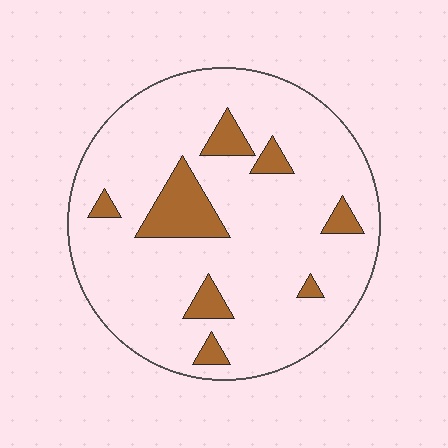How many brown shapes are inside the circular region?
8.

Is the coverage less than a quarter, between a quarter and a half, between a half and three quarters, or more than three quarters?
Less than a quarter.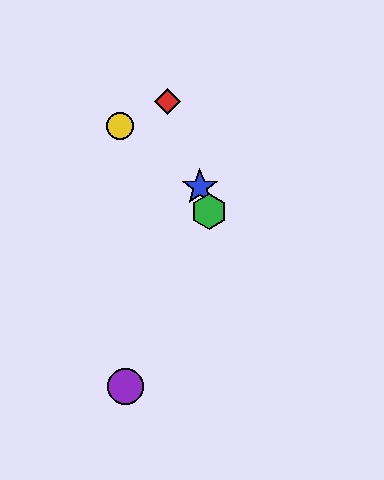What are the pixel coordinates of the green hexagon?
The green hexagon is at (209, 211).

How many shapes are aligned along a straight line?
3 shapes (the red diamond, the blue star, the green hexagon) are aligned along a straight line.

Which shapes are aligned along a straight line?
The red diamond, the blue star, the green hexagon are aligned along a straight line.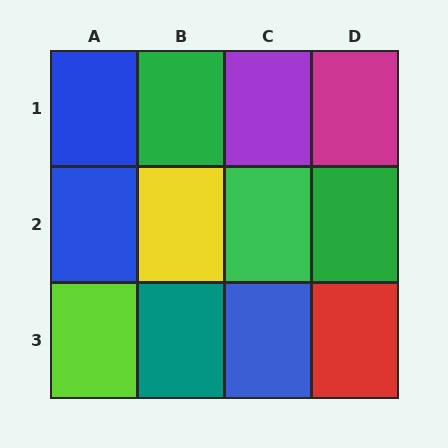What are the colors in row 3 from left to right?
Lime, teal, blue, red.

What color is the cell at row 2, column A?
Blue.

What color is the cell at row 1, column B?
Green.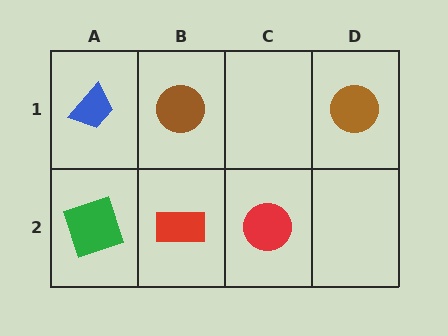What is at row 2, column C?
A red circle.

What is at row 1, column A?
A blue trapezoid.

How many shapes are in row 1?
3 shapes.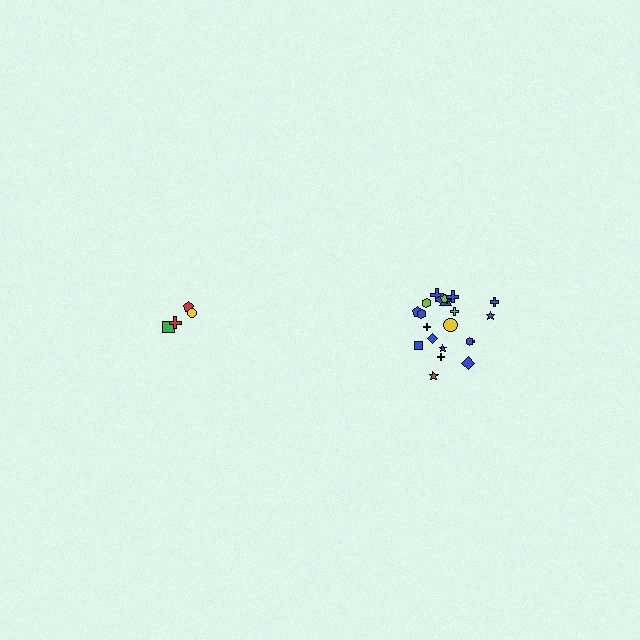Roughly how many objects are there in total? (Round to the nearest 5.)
Roughly 25 objects in total.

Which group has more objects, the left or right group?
The right group.